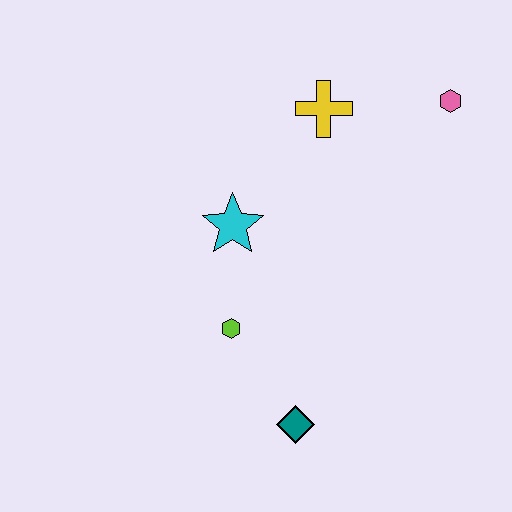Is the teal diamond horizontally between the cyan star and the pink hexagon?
Yes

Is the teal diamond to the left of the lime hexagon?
No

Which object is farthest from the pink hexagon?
The teal diamond is farthest from the pink hexagon.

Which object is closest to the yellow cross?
The pink hexagon is closest to the yellow cross.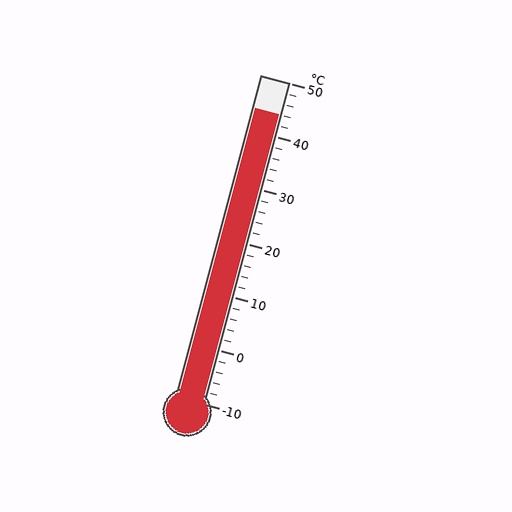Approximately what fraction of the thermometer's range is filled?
The thermometer is filled to approximately 90% of its range.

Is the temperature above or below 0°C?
The temperature is above 0°C.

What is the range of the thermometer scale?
The thermometer scale ranges from -10°C to 50°C.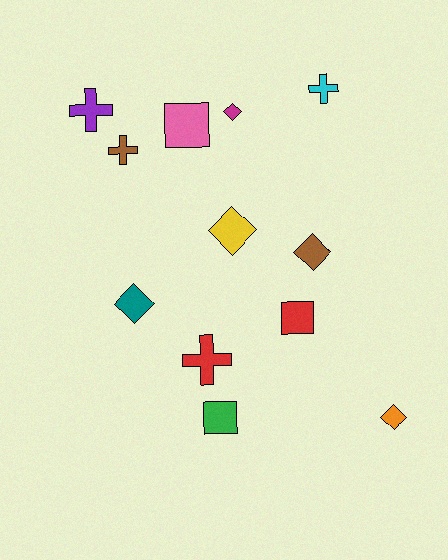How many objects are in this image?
There are 12 objects.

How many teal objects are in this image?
There is 1 teal object.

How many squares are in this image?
There are 3 squares.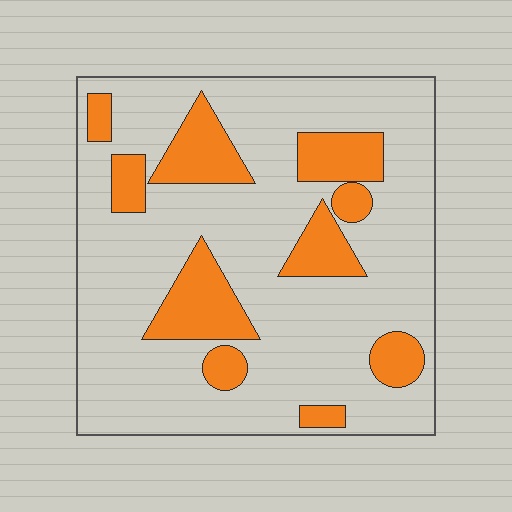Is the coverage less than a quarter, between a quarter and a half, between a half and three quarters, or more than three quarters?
Less than a quarter.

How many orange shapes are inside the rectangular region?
10.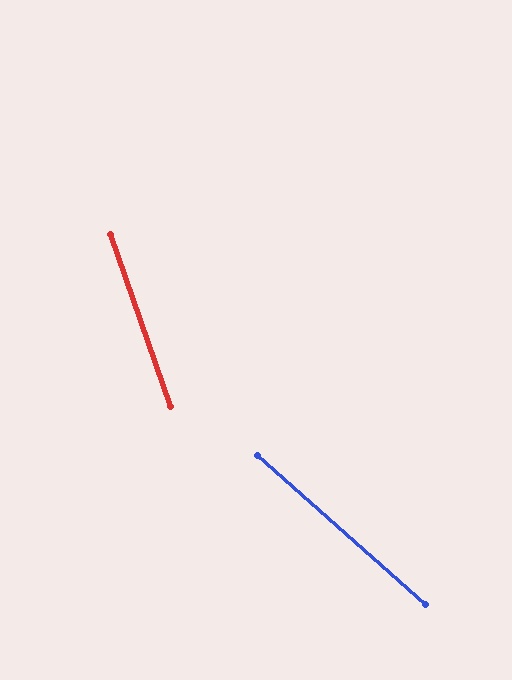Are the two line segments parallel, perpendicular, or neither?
Neither parallel nor perpendicular — they differ by about 29°.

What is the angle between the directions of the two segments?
Approximately 29 degrees.